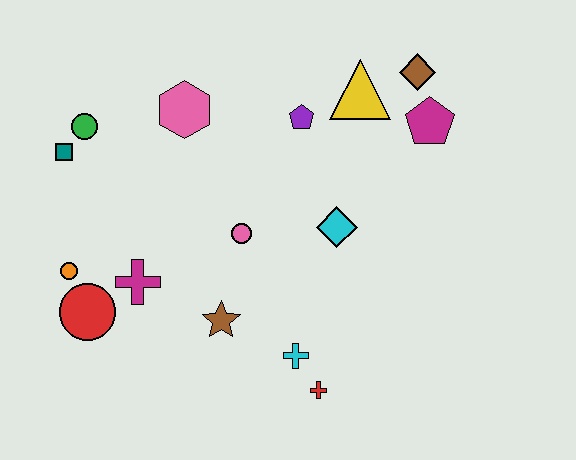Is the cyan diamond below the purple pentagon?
Yes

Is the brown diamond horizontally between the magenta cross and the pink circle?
No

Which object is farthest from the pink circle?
The brown diamond is farthest from the pink circle.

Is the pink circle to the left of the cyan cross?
Yes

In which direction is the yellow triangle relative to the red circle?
The yellow triangle is to the right of the red circle.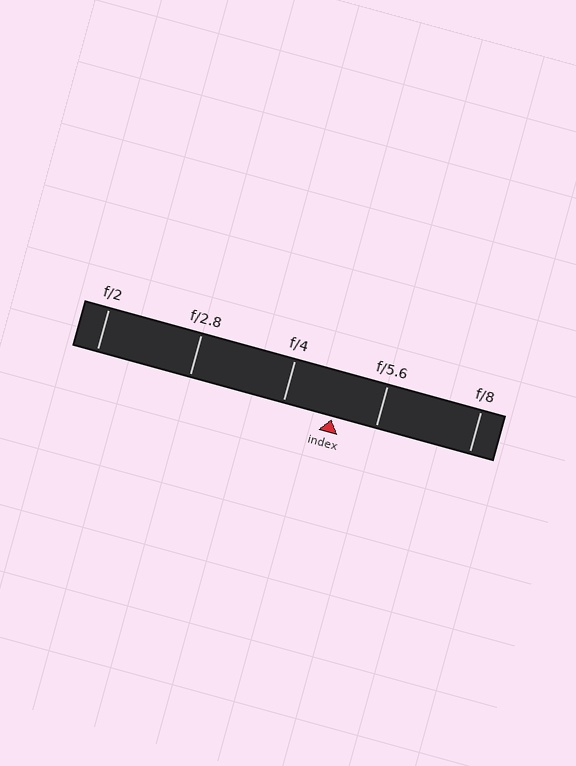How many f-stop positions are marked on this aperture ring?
There are 5 f-stop positions marked.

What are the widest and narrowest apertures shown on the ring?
The widest aperture shown is f/2 and the narrowest is f/8.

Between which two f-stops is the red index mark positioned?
The index mark is between f/4 and f/5.6.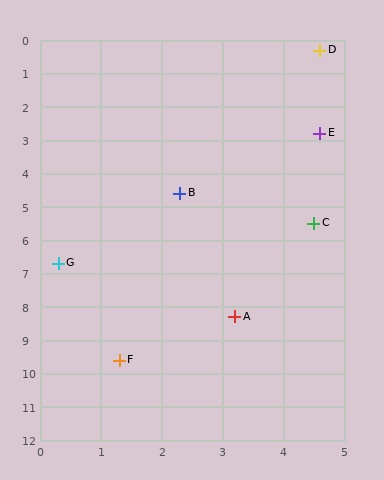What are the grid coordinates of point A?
Point A is at approximately (3.2, 8.3).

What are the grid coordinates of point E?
Point E is at approximately (4.6, 2.8).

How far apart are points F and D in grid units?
Points F and D are about 9.9 grid units apart.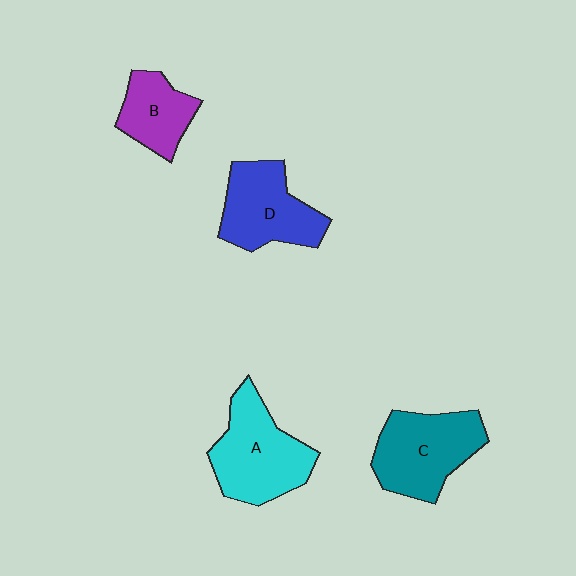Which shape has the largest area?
Shape A (cyan).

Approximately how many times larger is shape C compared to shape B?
Approximately 1.6 times.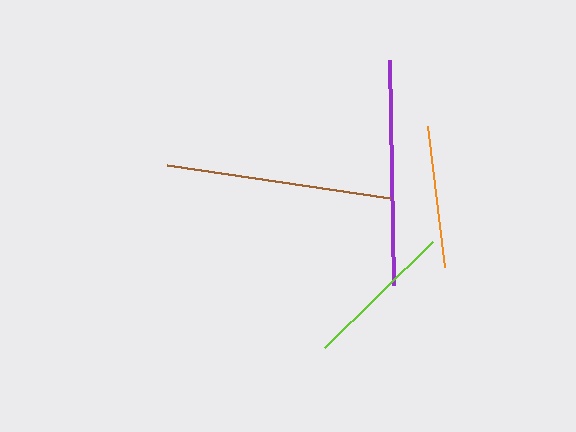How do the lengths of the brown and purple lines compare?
The brown and purple lines are approximately the same length.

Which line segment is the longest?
The brown line is the longest at approximately 225 pixels.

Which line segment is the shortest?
The orange line is the shortest at approximately 143 pixels.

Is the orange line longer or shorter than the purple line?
The purple line is longer than the orange line.